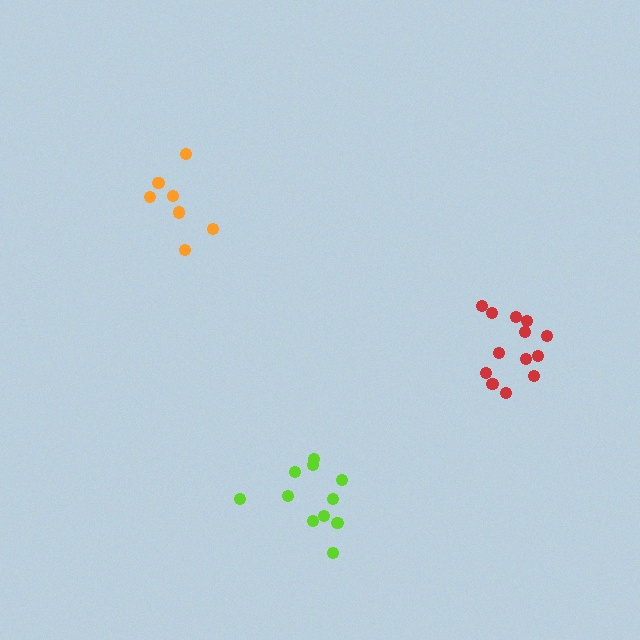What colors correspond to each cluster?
The clusters are colored: lime, red, orange.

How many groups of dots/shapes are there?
There are 3 groups.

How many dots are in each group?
Group 1: 11 dots, Group 2: 13 dots, Group 3: 7 dots (31 total).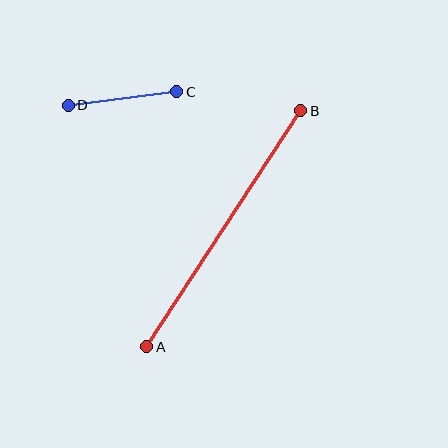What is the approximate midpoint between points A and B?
The midpoint is at approximately (224, 229) pixels.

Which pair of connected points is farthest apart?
Points A and B are farthest apart.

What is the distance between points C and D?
The distance is approximately 109 pixels.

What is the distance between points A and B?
The distance is approximately 282 pixels.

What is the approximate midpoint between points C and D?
The midpoint is at approximately (123, 99) pixels.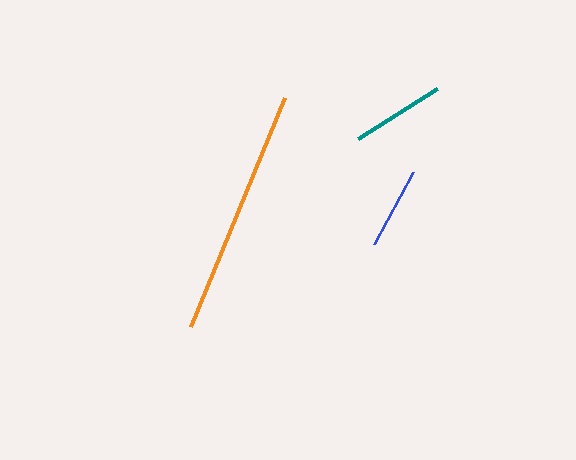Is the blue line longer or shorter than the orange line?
The orange line is longer than the blue line.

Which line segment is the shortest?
The blue line is the shortest at approximately 81 pixels.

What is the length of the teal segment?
The teal segment is approximately 93 pixels long.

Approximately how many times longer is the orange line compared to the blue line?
The orange line is approximately 3.0 times the length of the blue line.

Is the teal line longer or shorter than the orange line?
The orange line is longer than the teal line.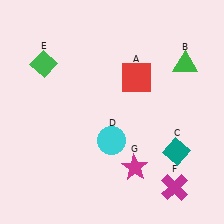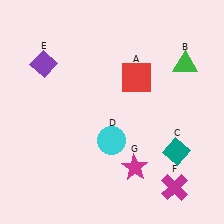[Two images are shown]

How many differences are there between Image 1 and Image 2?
There is 1 difference between the two images.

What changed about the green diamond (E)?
In Image 1, E is green. In Image 2, it changed to purple.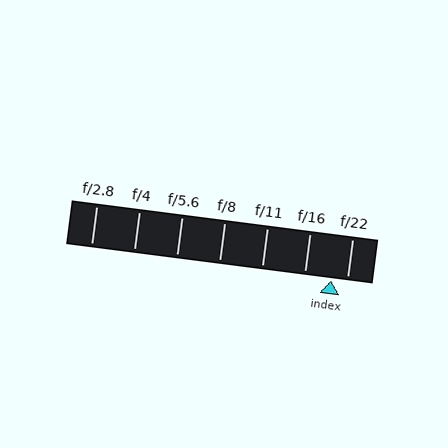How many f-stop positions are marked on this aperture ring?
There are 7 f-stop positions marked.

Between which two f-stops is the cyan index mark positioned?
The index mark is between f/16 and f/22.